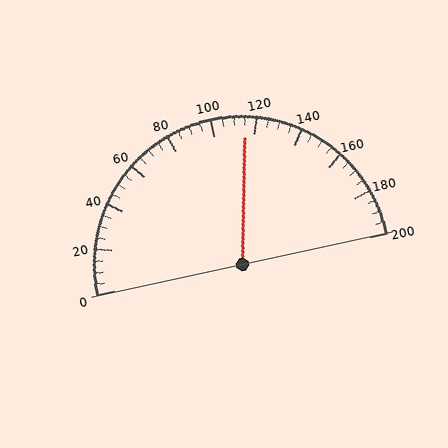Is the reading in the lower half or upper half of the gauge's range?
The reading is in the upper half of the range (0 to 200).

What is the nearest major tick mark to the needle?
The nearest major tick mark is 120.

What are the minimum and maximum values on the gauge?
The gauge ranges from 0 to 200.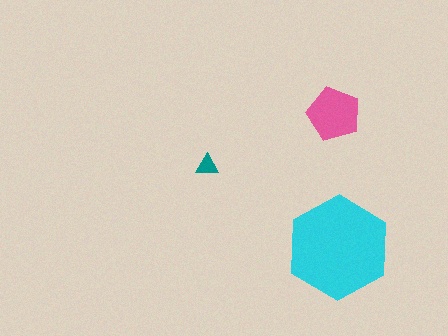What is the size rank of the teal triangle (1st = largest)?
3rd.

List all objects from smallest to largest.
The teal triangle, the pink pentagon, the cyan hexagon.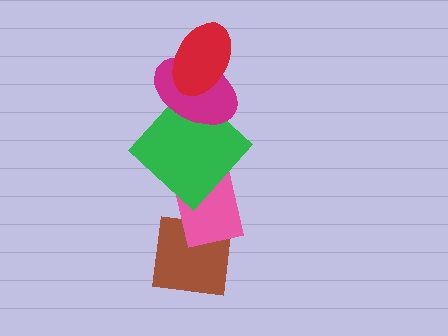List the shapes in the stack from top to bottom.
From top to bottom: the red ellipse, the magenta ellipse, the green diamond, the pink rectangle, the brown square.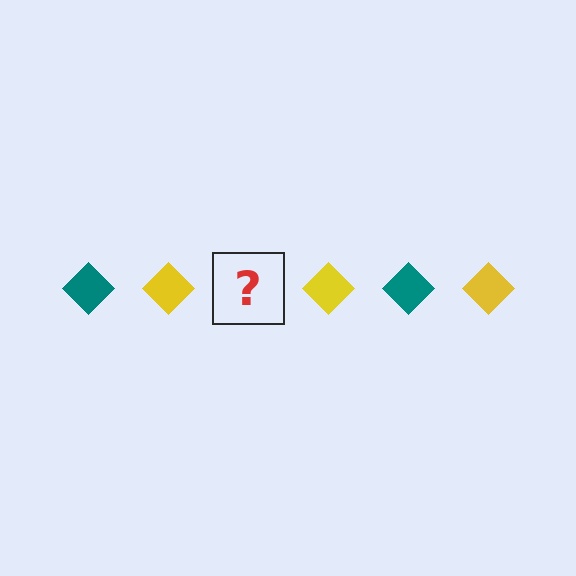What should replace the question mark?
The question mark should be replaced with a teal diamond.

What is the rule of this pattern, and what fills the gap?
The rule is that the pattern cycles through teal, yellow diamonds. The gap should be filled with a teal diamond.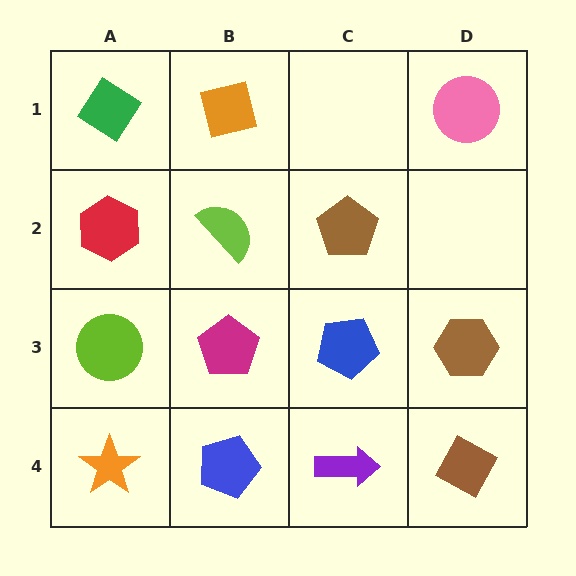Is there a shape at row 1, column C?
No, that cell is empty.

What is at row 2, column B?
A lime semicircle.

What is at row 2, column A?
A red hexagon.